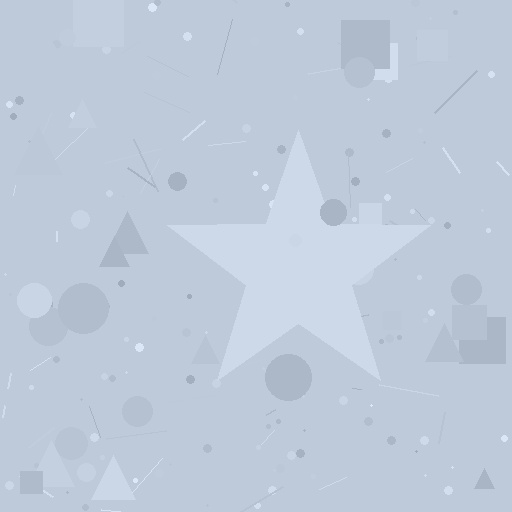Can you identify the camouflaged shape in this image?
The camouflaged shape is a star.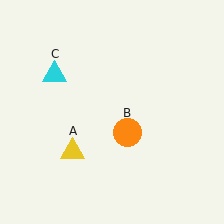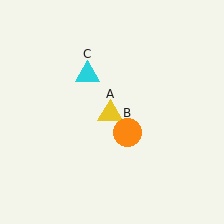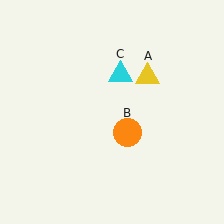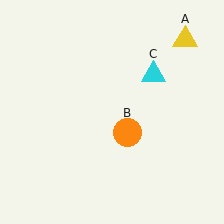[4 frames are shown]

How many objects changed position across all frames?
2 objects changed position: yellow triangle (object A), cyan triangle (object C).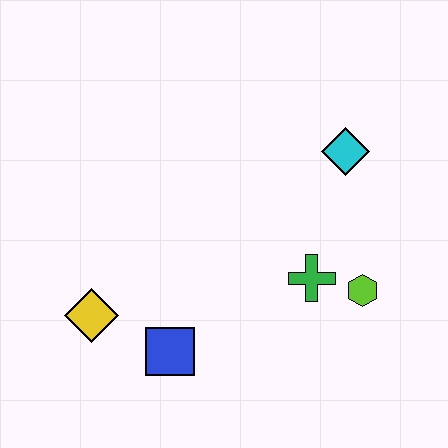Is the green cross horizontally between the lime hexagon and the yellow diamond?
Yes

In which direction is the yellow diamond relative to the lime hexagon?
The yellow diamond is to the left of the lime hexagon.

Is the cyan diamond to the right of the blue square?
Yes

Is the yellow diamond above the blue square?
Yes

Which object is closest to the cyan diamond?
The green cross is closest to the cyan diamond.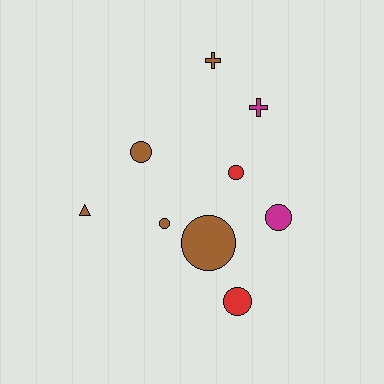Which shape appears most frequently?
Circle, with 6 objects.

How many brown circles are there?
There are 3 brown circles.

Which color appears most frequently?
Brown, with 5 objects.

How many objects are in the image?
There are 9 objects.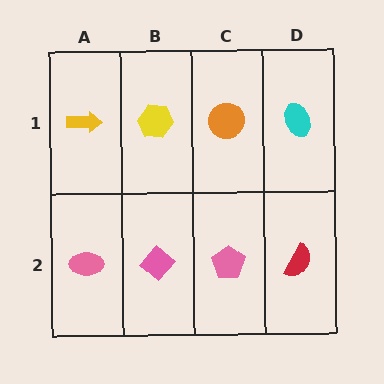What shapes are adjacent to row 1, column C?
A pink pentagon (row 2, column C), a yellow hexagon (row 1, column B), a cyan ellipse (row 1, column D).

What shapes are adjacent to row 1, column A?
A pink ellipse (row 2, column A), a yellow hexagon (row 1, column B).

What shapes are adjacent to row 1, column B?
A pink diamond (row 2, column B), a yellow arrow (row 1, column A), an orange circle (row 1, column C).